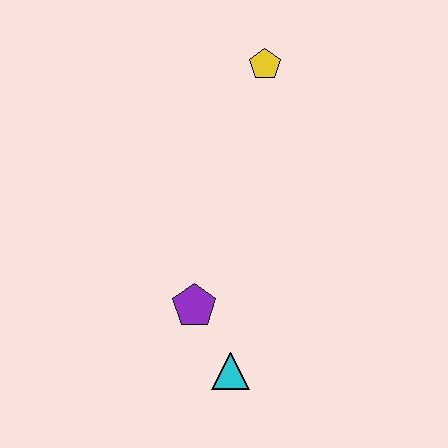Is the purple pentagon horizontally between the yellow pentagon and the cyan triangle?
No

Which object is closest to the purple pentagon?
The cyan triangle is closest to the purple pentagon.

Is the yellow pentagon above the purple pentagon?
Yes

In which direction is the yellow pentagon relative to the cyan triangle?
The yellow pentagon is above the cyan triangle.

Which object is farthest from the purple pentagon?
The yellow pentagon is farthest from the purple pentagon.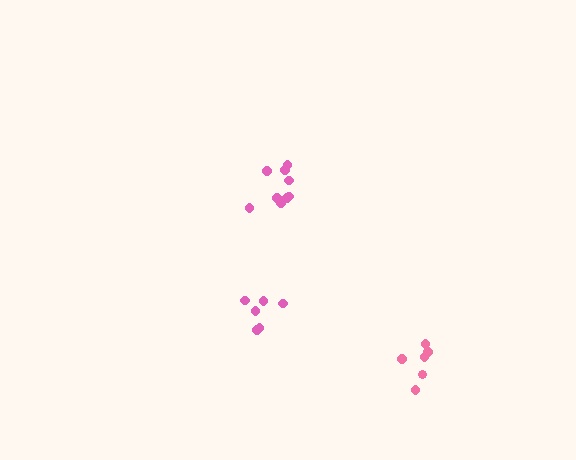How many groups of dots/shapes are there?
There are 3 groups.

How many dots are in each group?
Group 1: 6 dots, Group 2: 9 dots, Group 3: 6 dots (21 total).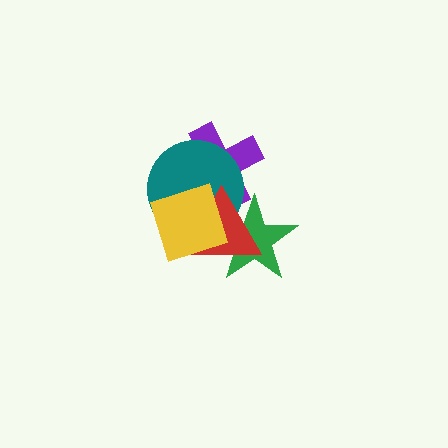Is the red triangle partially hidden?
Yes, it is partially covered by another shape.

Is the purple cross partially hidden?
Yes, it is partially covered by another shape.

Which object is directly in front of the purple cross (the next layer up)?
The teal circle is directly in front of the purple cross.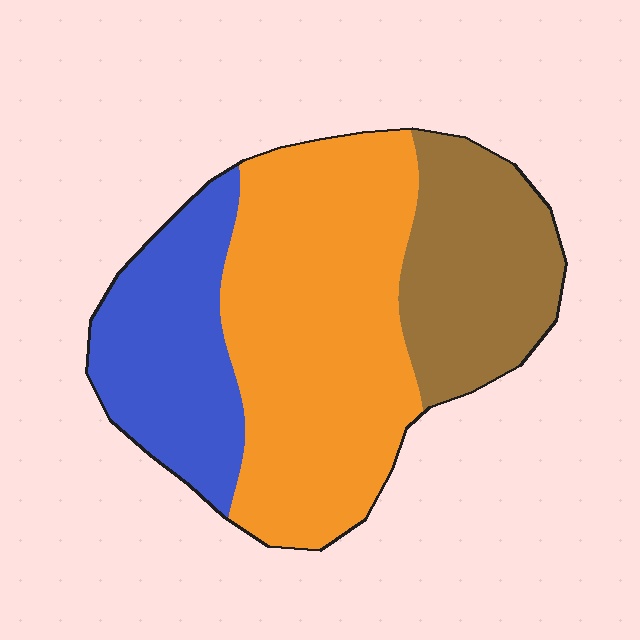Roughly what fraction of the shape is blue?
Blue covers roughly 25% of the shape.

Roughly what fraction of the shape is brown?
Brown covers 25% of the shape.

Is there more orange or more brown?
Orange.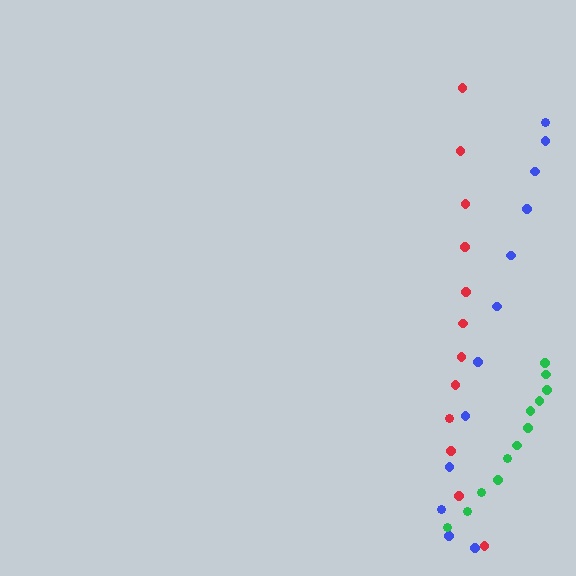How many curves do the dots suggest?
There are 3 distinct paths.